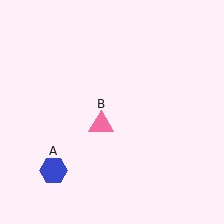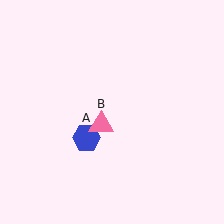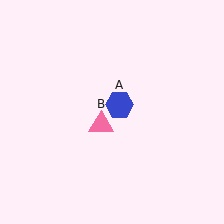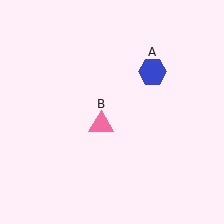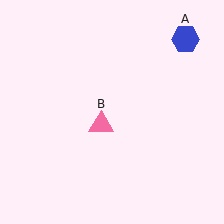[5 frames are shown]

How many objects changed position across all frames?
1 object changed position: blue hexagon (object A).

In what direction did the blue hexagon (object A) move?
The blue hexagon (object A) moved up and to the right.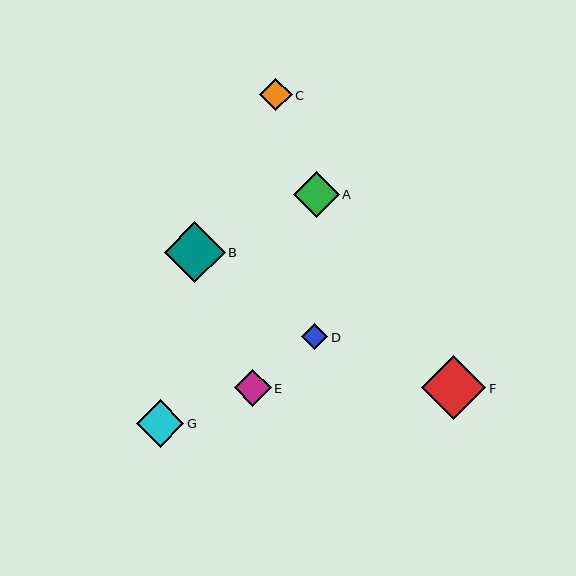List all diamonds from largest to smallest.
From largest to smallest: F, B, G, A, E, C, D.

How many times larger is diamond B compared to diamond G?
Diamond B is approximately 1.3 times the size of diamond G.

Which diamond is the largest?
Diamond F is the largest with a size of approximately 65 pixels.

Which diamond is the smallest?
Diamond D is the smallest with a size of approximately 26 pixels.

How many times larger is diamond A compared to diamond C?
Diamond A is approximately 1.4 times the size of diamond C.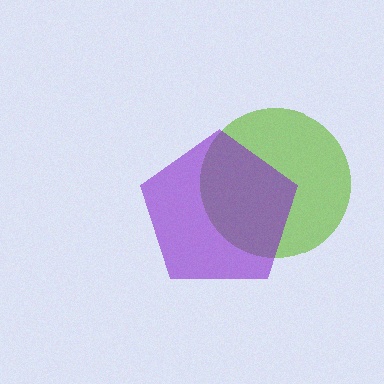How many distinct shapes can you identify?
There are 2 distinct shapes: a lime circle, a purple pentagon.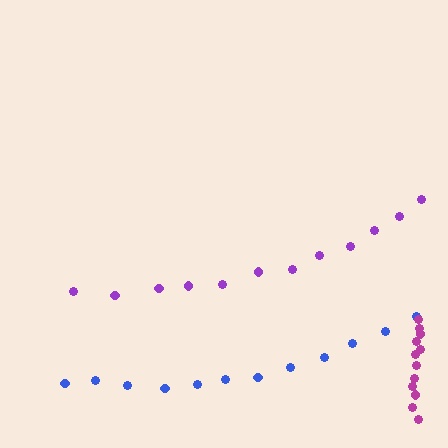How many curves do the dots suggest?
There are 3 distinct paths.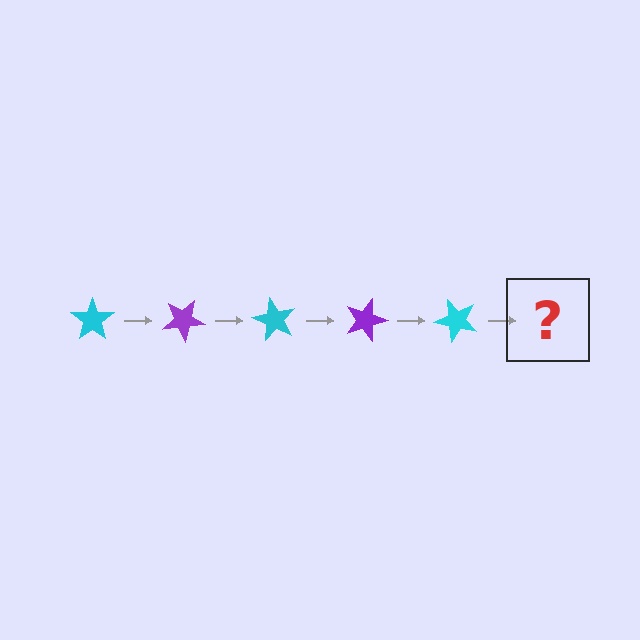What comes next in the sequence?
The next element should be a purple star, rotated 150 degrees from the start.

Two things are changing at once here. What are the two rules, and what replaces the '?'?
The two rules are that it rotates 30 degrees each step and the color cycles through cyan and purple. The '?' should be a purple star, rotated 150 degrees from the start.